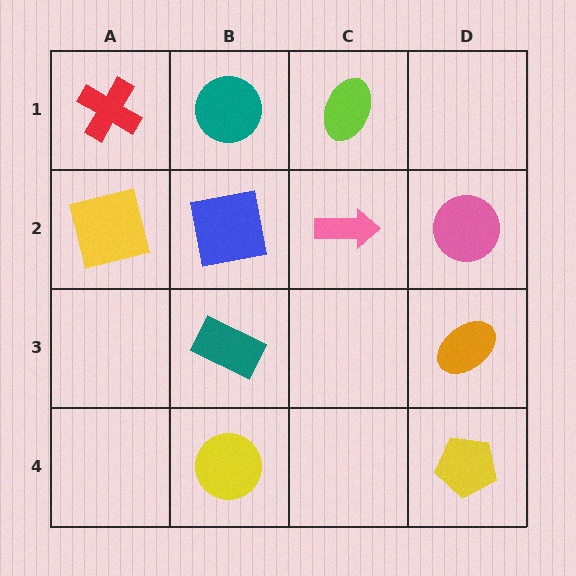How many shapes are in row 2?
4 shapes.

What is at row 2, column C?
A pink arrow.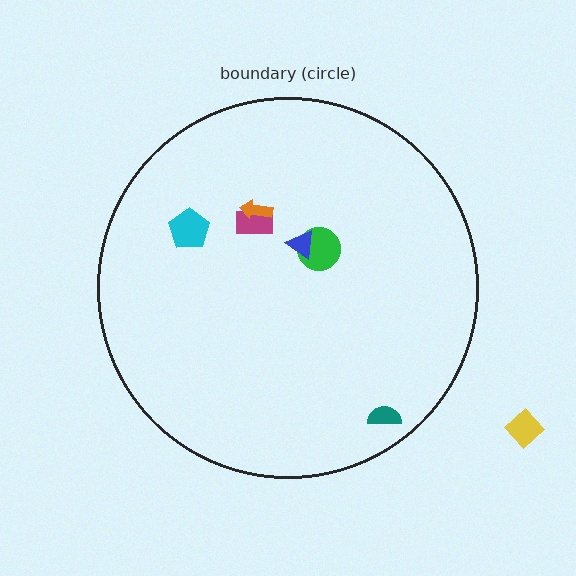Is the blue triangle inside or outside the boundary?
Inside.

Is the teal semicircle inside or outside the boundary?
Inside.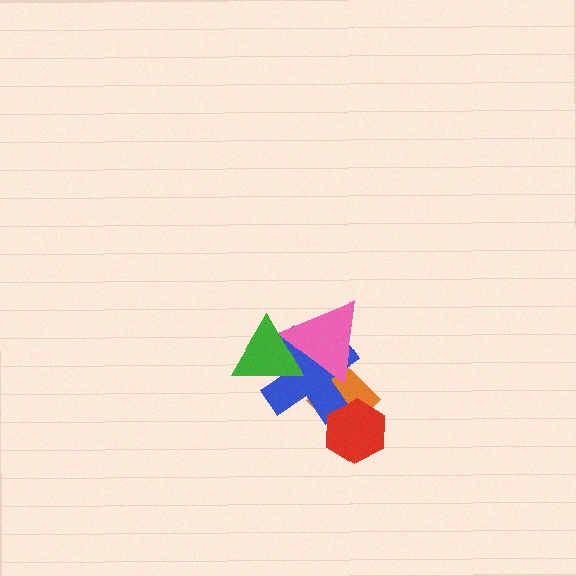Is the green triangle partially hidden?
No, no other shape covers it.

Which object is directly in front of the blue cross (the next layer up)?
The pink triangle is directly in front of the blue cross.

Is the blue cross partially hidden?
Yes, it is partially covered by another shape.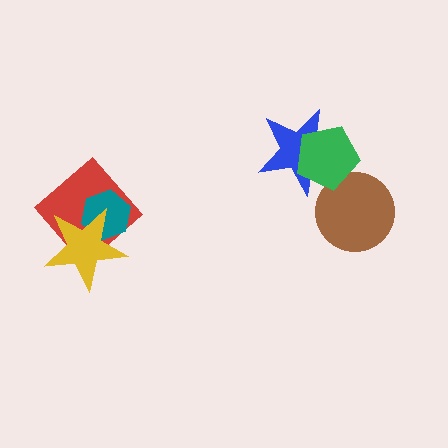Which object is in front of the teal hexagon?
The yellow star is in front of the teal hexagon.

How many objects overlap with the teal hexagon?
2 objects overlap with the teal hexagon.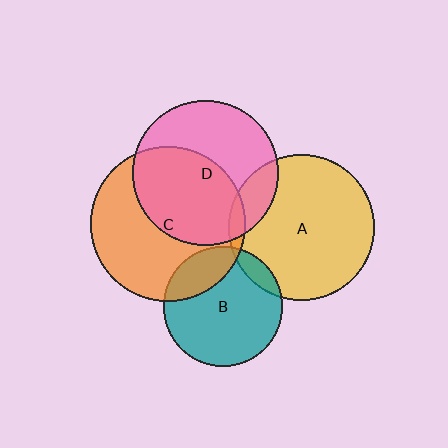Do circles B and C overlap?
Yes.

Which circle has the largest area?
Circle C (orange).